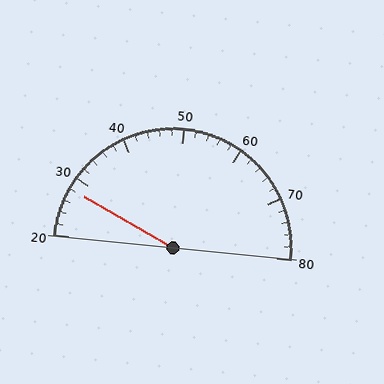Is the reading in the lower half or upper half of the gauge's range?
The reading is in the lower half of the range (20 to 80).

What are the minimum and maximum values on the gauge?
The gauge ranges from 20 to 80.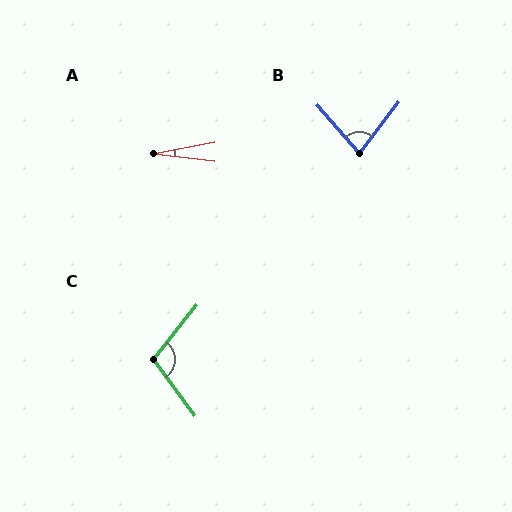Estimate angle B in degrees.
Approximately 79 degrees.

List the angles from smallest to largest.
A (17°), B (79°), C (105°).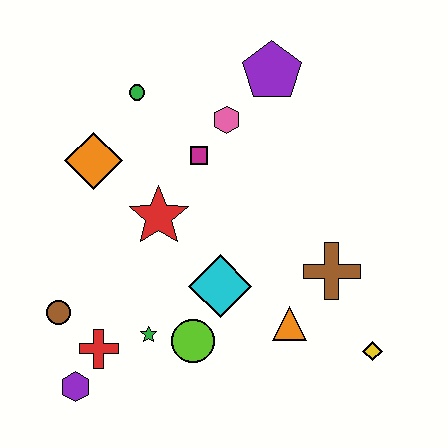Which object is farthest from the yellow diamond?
The green circle is farthest from the yellow diamond.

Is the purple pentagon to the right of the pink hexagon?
Yes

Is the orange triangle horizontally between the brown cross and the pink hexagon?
Yes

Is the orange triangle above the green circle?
No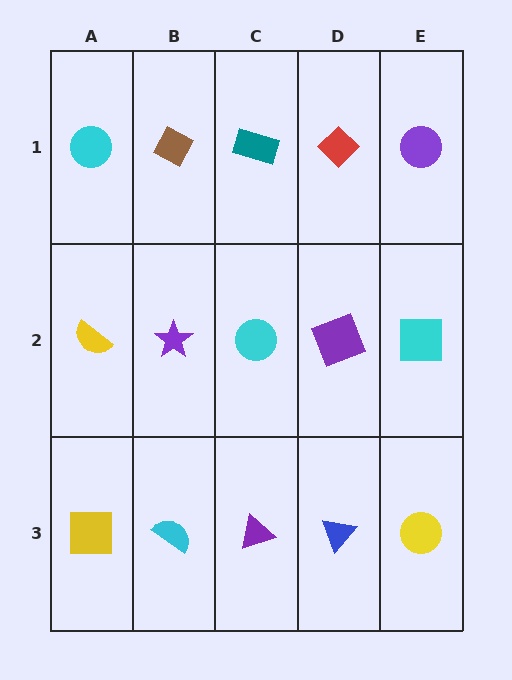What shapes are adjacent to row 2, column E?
A purple circle (row 1, column E), a yellow circle (row 3, column E), a purple square (row 2, column D).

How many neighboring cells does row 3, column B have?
3.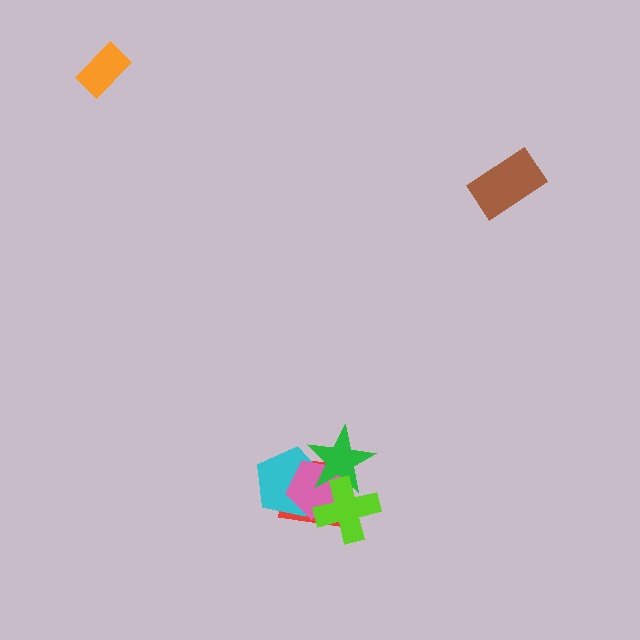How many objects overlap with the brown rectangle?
0 objects overlap with the brown rectangle.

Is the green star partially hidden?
Yes, it is partially covered by another shape.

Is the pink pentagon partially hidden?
Yes, it is partially covered by another shape.